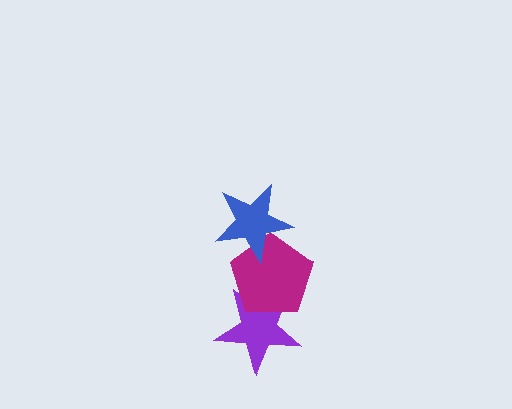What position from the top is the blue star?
The blue star is 1st from the top.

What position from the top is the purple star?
The purple star is 3rd from the top.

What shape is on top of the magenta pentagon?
The blue star is on top of the magenta pentagon.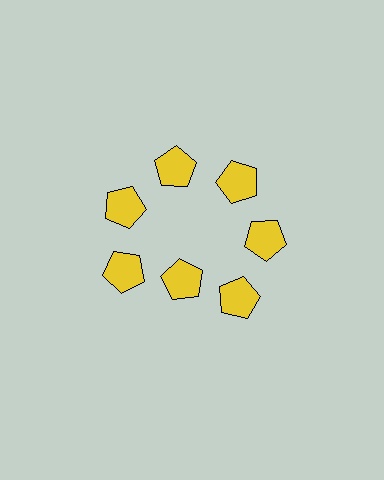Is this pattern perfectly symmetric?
No. The 7 yellow pentagons are arranged in a ring, but one element near the 6 o'clock position is pulled inward toward the center, breaking the 7-fold rotational symmetry.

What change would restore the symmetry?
The symmetry would be restored by moving it outward, back onto the ring so that all 7 pentagons sit at equal angles and equal distance from the center.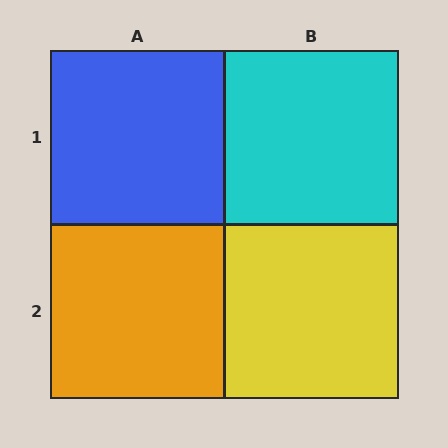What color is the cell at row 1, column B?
Cyan.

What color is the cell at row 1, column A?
Blue.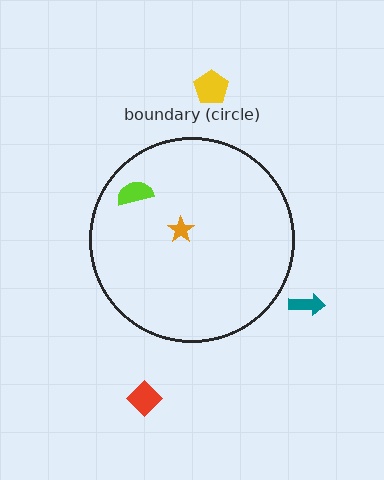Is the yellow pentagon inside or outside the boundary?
Outside.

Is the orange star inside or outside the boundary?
Inside.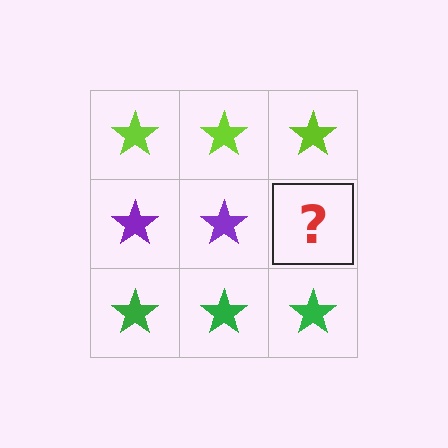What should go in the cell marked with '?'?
The missing cell should contain a purple star.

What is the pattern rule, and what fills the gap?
The rule is that each row has a consistent color. The gap should be filled with a purple star.